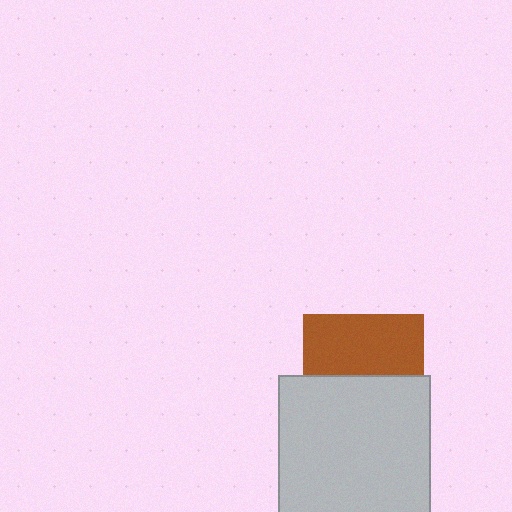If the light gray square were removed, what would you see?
You would see the complete brown square.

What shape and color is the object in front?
The object in front is a light gray square.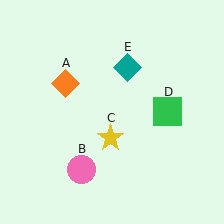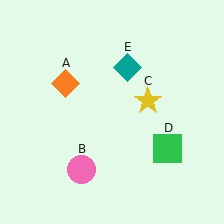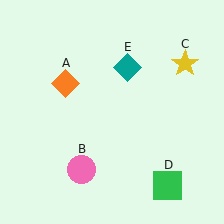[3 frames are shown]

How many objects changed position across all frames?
2 objects changed position: yellow star (object C), green square (object D).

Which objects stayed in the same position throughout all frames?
Orange diamond (object A) and pink circle (object B) and teal diamond (object E) remained stationary.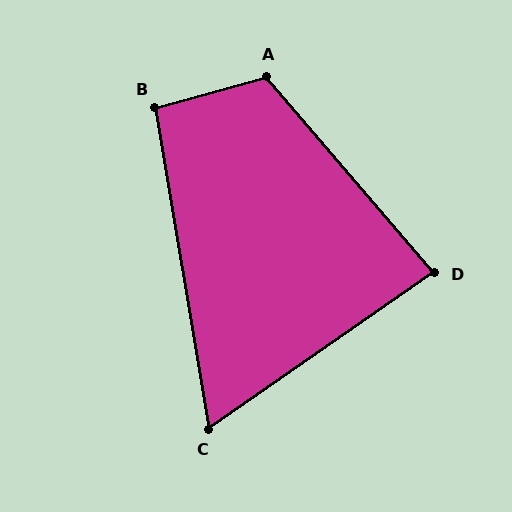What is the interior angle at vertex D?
Approximately 84 degrees (acute).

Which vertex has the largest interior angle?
A, at approximately 115 degrees.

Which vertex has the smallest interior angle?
C, at approximately 65 degrees.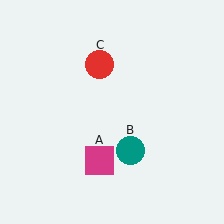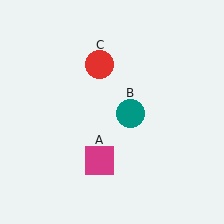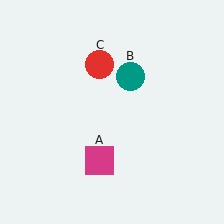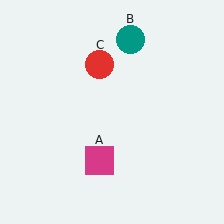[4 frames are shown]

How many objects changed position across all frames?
1 object changed position: teal circle (object B).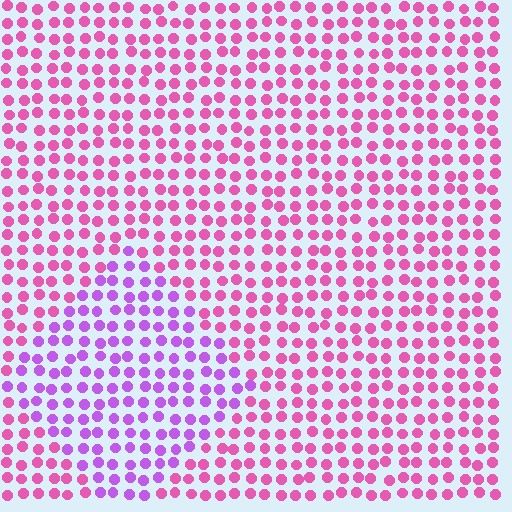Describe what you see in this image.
The image is filled with small pink elements in a uniform arrangement. A diamond-shaped region is visible where the elements are tinted to a slightly different hue, forming a subtle color boundary.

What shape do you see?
I see a diamond.